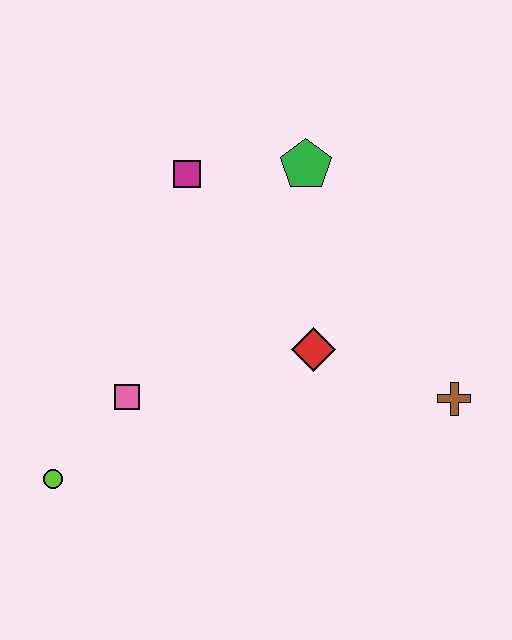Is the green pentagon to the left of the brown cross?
Yes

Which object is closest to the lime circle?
The pink square is closest to the lime circle.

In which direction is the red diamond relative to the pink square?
The red diamond is to the right of the pink square.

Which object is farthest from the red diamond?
The lime circle is farthest from the red diamond.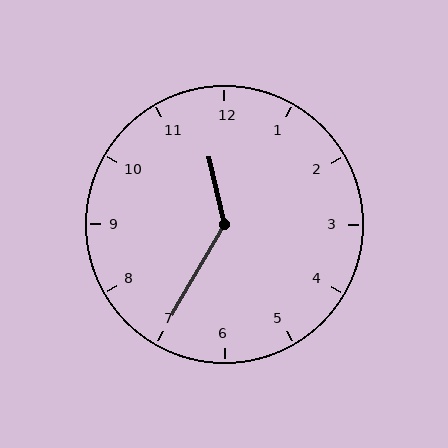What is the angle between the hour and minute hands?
Approximately 138 degrees.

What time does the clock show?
11:35.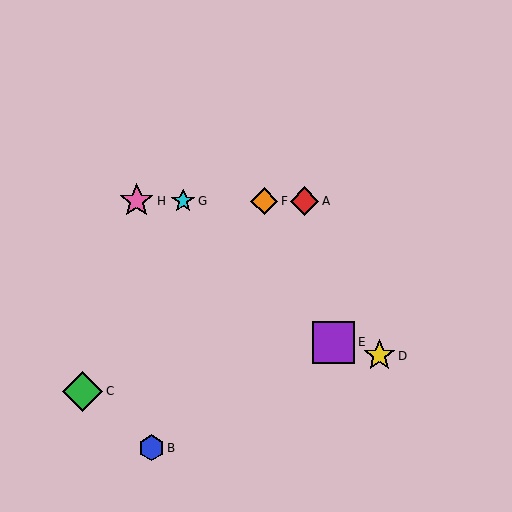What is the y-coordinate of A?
Object A is at y≈201.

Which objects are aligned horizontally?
Objects A, F, G, H are aligned horizontally.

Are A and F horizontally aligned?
Yes, both are at y≈201.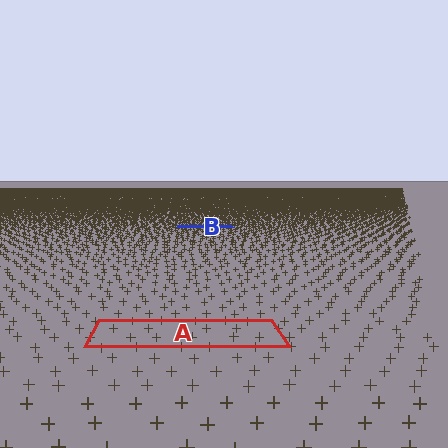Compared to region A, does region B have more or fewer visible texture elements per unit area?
Region B has more texture elements per unit area — they are packed more densely because it is farther away.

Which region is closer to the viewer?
Region A is closer. The texture elements there are larger and more spread out.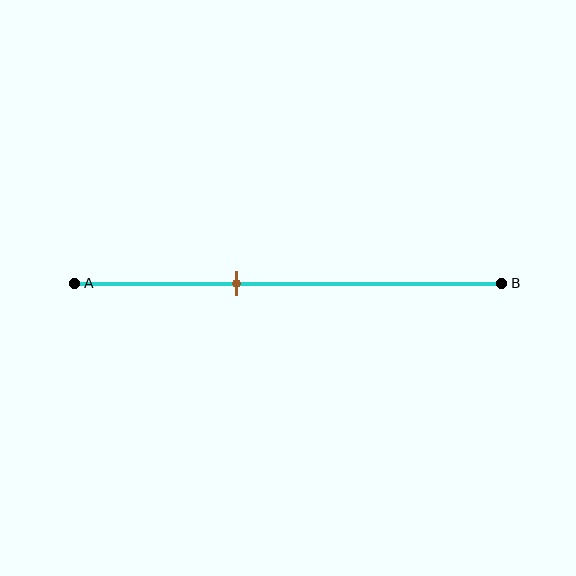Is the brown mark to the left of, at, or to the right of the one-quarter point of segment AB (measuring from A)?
The brown mark is to the right of the one-quarter point of segment AB.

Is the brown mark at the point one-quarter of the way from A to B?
No, the mark is at about 40% from A, not at the 25% one-quarter point.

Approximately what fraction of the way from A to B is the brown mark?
The brown mark is approximately 40% of the way from A to B.